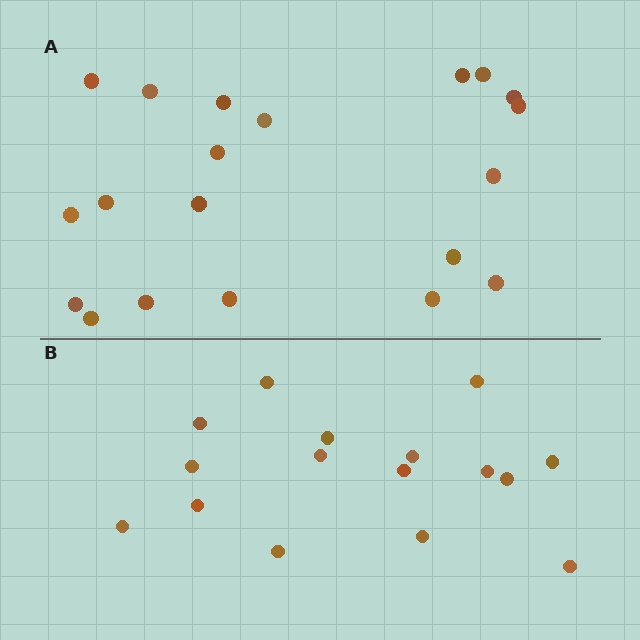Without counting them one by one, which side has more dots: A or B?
Region A (the top region) has more dots.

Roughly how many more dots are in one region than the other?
Region A has about 4 more dots than region B.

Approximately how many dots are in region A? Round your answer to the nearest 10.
About 20 dots.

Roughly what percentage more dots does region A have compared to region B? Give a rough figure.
About 25% more.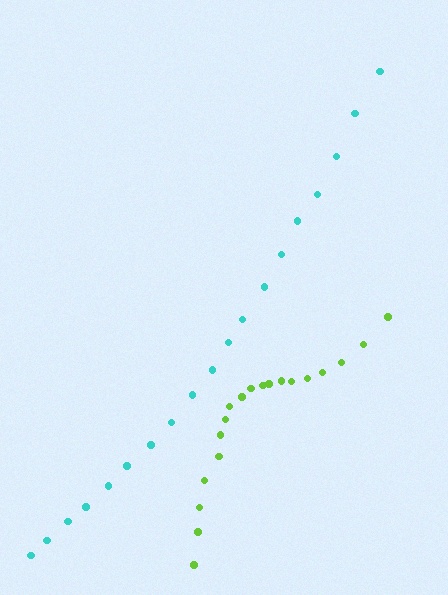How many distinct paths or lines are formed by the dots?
There are 2 distinct paths.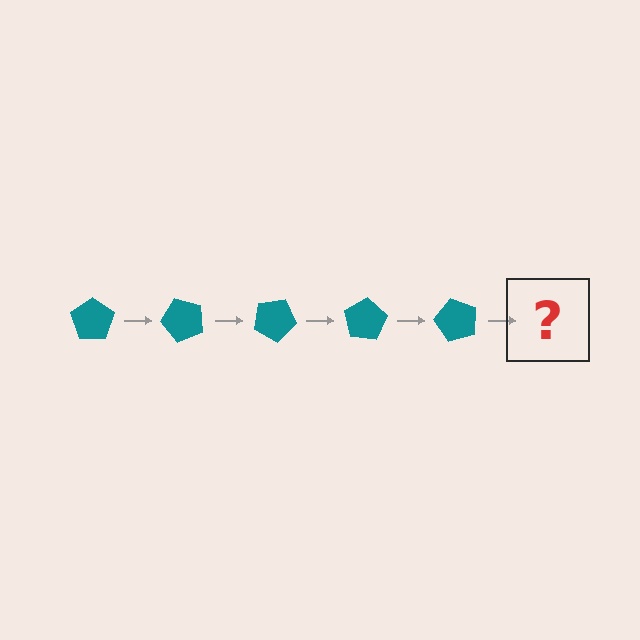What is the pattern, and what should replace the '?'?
The pattern is that the pentagon rotates 50 degrees each step. The '?' should be a teal pentagon rotated 250 degrees.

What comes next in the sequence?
The next element should be a teal pentagon rotated 250 degrees.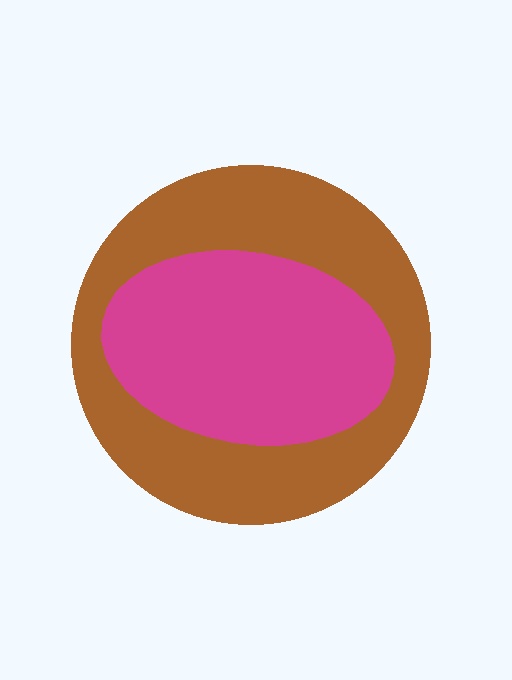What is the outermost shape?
The brown circle.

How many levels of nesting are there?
2.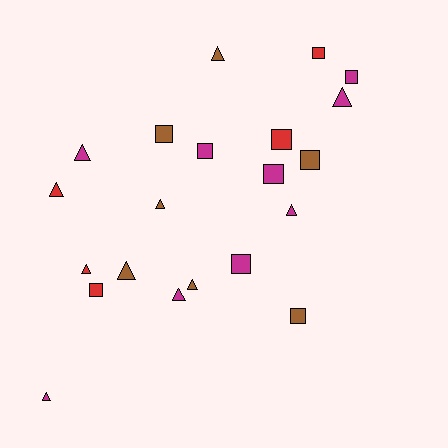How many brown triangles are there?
There are 4 brown triangles.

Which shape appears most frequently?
Triangle, with 11 objects.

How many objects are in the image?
There are 21 objects.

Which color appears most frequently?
Magenta, with 9 objects.